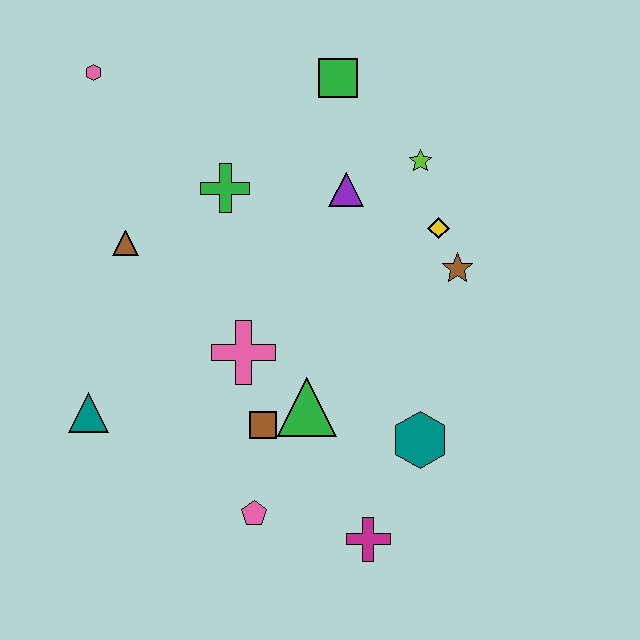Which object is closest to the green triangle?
The brown square is closest to the green triangle.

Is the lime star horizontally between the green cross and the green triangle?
No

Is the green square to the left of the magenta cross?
Yes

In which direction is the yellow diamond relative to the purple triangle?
The yellow diamond is to the right of the purple triangle.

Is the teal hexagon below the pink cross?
Yes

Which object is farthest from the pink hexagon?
The magenta cross is farthest from the pink hexagon.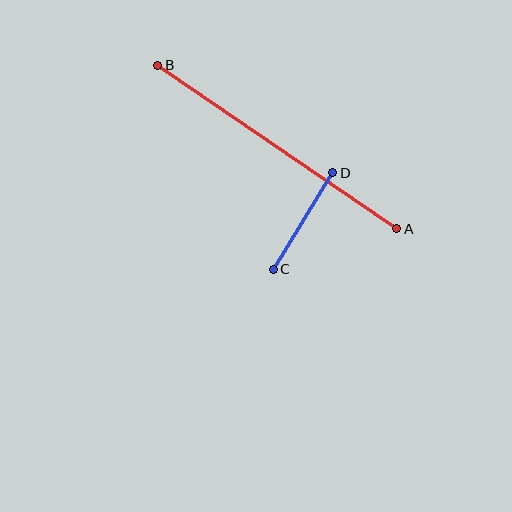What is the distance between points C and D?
The distance is approximately 114 pixels.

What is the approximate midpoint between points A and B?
The midpoint is at approximately (277, 147) pixels.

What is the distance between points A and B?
The distance is approximately 290 pixels.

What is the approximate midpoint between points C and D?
The midpoint is at approximately (303, 221) pixels.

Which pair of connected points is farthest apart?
Points A and B are farthest apart.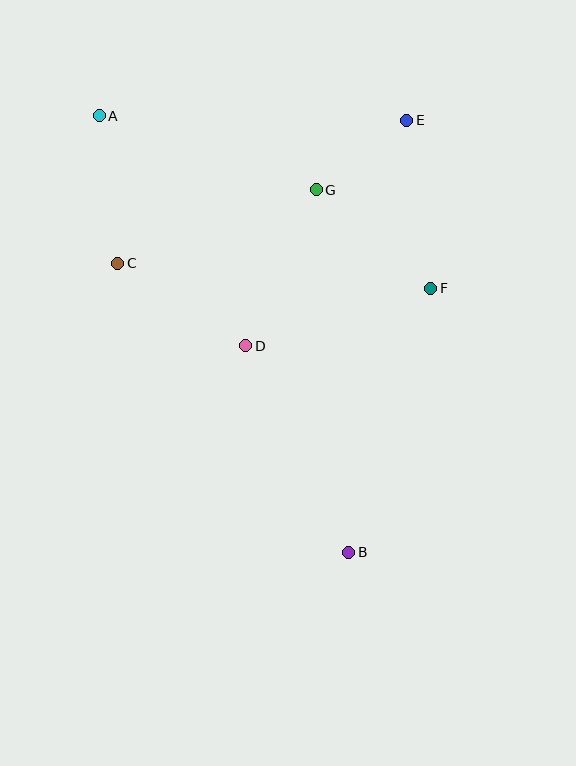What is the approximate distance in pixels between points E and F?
The distance between E and F is approximately 170 pixels.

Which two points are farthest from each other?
Points A and B are farthest from each other.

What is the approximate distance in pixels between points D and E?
The distance between D and E is approximately 277 pixels.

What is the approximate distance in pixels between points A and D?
The distance between A and D is approximately 273 pixels.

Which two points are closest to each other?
Points E and G are closest to each other.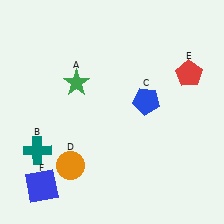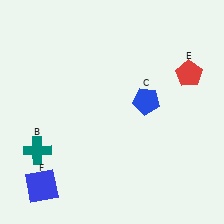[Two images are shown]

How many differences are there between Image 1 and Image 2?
There are 2 differences between the two images.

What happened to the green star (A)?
The green star (A) was removed in Image 2. It was in the top-left area of Image 1.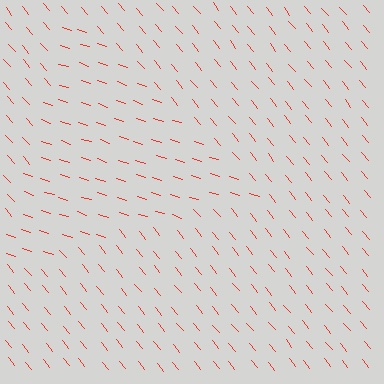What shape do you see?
I see a triangle.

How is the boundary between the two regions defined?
The boundary is defined purely by a change in line orientation (approximately 32 degrees difference). All lines are the same color and thickness.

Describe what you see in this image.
The image is filled with small red line segments. A triangle region in the image has lines oriented differently from the surrounding lines, creating a visible texture boundary.